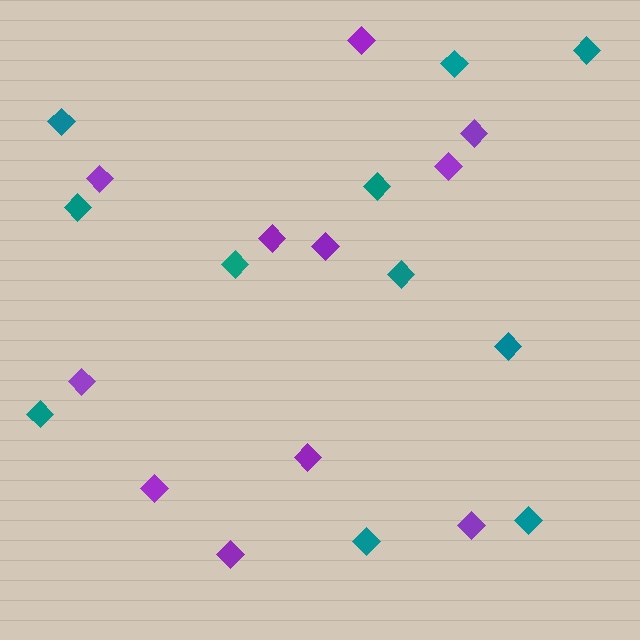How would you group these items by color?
There are 2 groups: one group of teal diamonds (11) and one group of purple diamonds (11).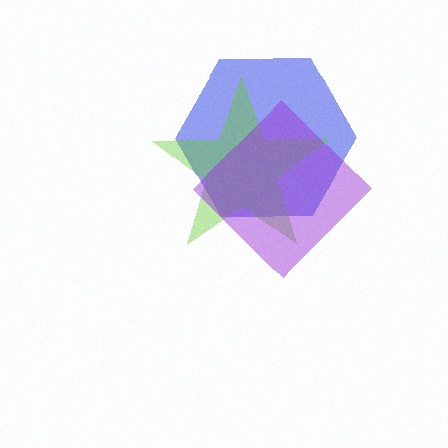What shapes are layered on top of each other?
The layered shapes are: a blue hexagon, a lime star, a purple diamond.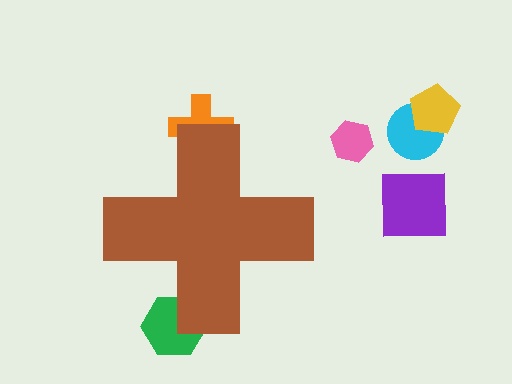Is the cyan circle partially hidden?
No, the cyan circle is fully visible.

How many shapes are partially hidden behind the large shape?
2 shapes are partially hidden.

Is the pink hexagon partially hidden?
No, the pink hexagon is fully visible.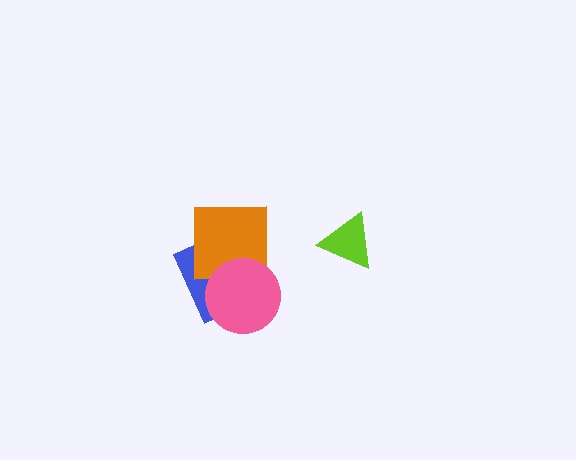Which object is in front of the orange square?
The pink circle is in front of the orange square.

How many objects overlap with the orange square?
2 objects overlap with the orange square.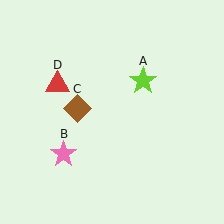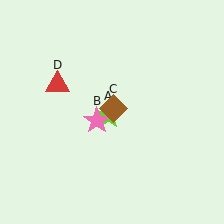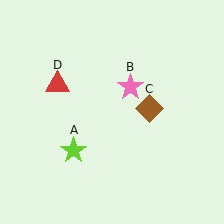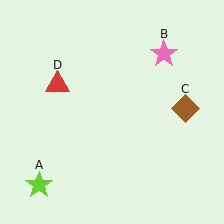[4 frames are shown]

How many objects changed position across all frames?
3 objects changed position: lime star (object A), pink star (object B), brown diamond (object C).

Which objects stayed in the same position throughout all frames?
Red triangle (object D) remained stationary.